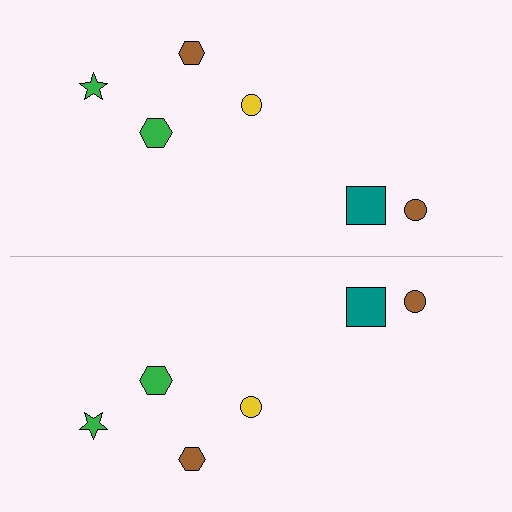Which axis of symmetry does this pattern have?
The pattern has a horizontal axis of symmetry running through the center of the image.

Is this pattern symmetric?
Yes, this pattern has bilateral (reflection) symmetry.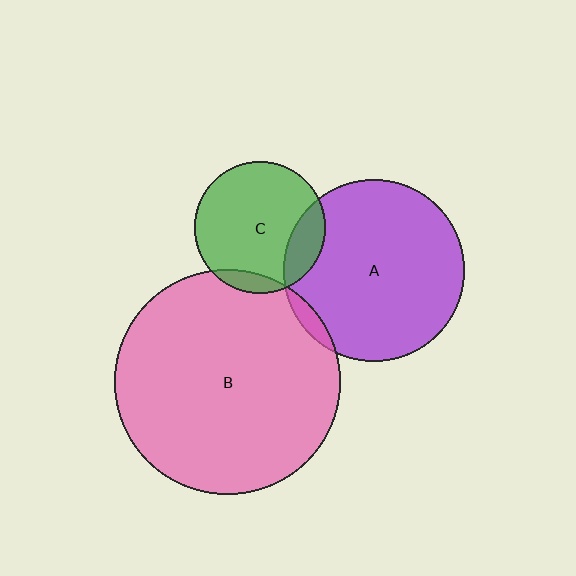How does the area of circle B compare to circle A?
Approximately 1.5 times.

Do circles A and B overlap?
Yes.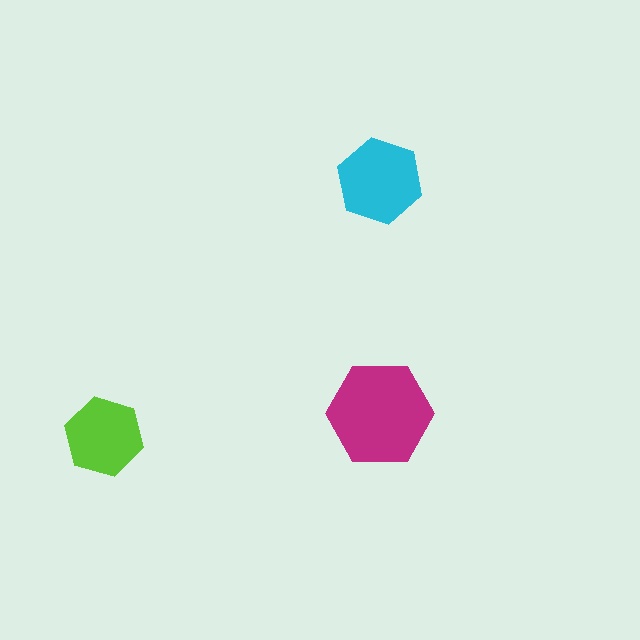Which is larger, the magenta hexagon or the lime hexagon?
The magenta one.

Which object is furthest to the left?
The lime hexagon is leftmost.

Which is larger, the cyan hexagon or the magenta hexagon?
The magenta one.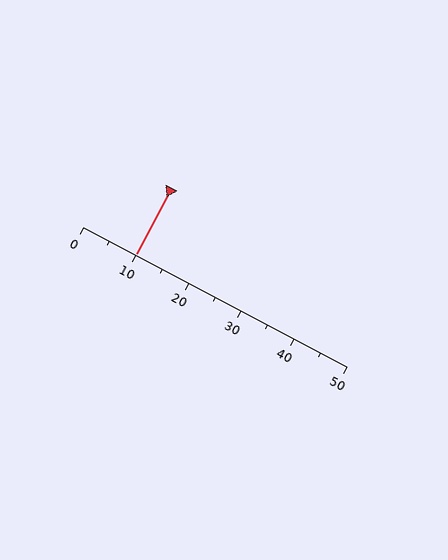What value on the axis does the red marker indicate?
The marker indicates approximately 10.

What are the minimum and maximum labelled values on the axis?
The axis runs from 0 to 50.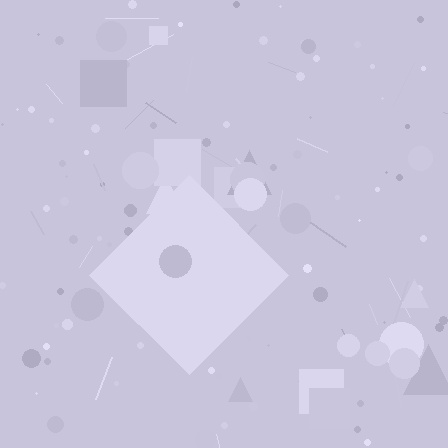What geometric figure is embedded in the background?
A diamond is embedded in the background.